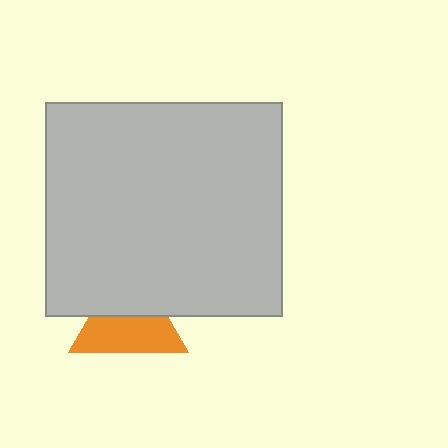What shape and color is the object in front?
The object in front is a light gray rectangle.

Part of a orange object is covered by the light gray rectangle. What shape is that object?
It is a triangle.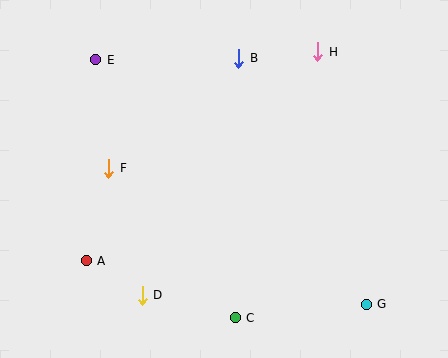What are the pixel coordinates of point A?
Point A is at (86, 261).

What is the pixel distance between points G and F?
The distance between G and F is 291 pixels.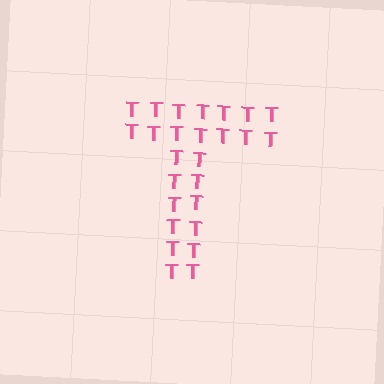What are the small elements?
The small elements are letter T's.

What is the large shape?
The large shape is the letter T.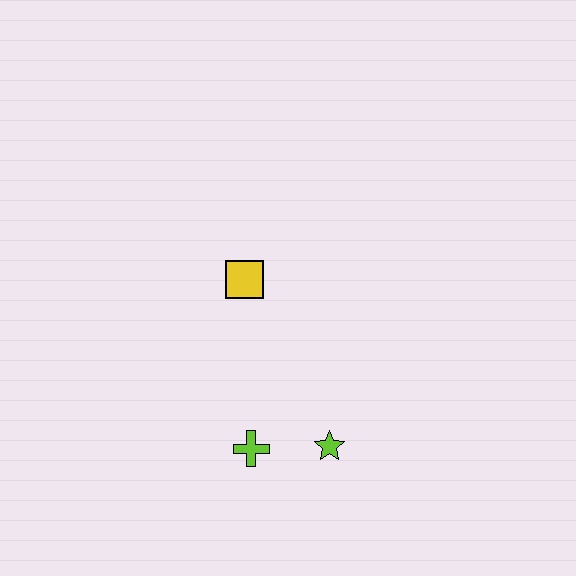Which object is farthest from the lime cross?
The yellow square is farthest from the lime cross.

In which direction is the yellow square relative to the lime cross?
The yellow square is above the lime cross.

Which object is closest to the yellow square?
The lime cross is closest to the yellow square.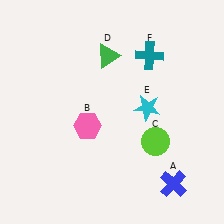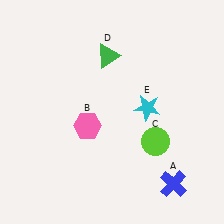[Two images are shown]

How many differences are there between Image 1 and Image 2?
There is 1 difference between the two images.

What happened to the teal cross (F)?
The teal cross (F) was removed in Image 2. It was in the top-right area of Image 1.